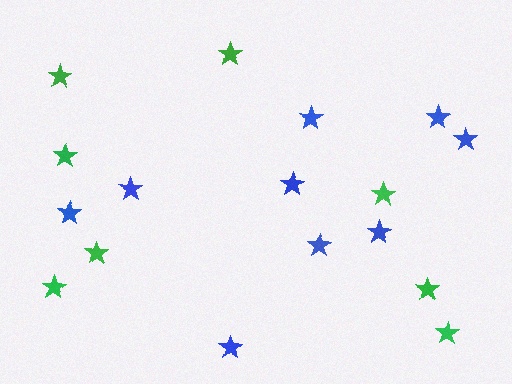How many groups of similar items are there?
There are 2 groups: one group of blue stars (9) and one group of green stars (8).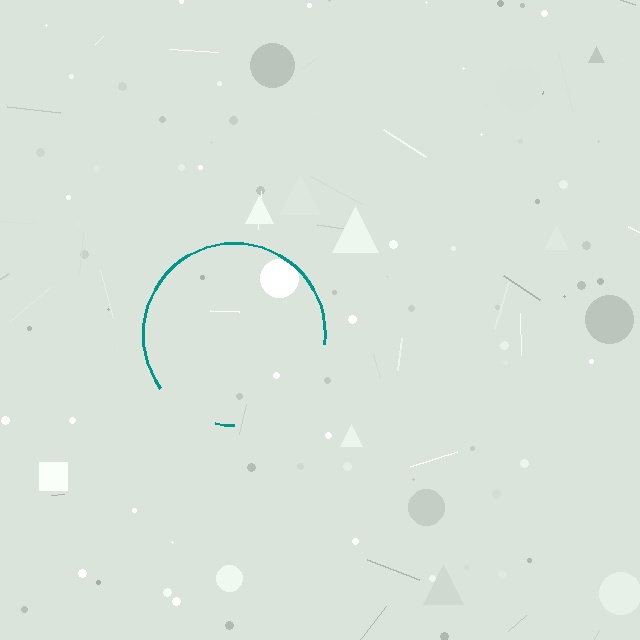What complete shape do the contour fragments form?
The contour fragments form a circle.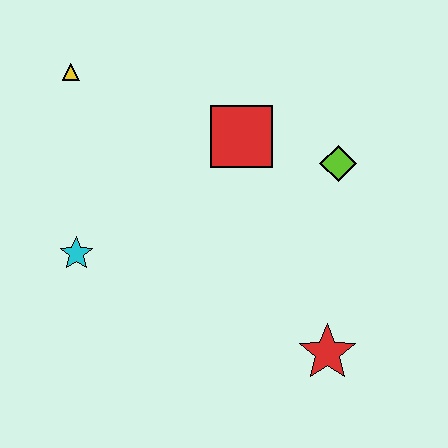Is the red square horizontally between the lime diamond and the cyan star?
Yes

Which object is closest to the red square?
The lime diamond is closest to the red square.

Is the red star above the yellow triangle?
No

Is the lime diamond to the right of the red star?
Yes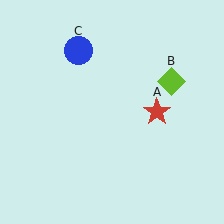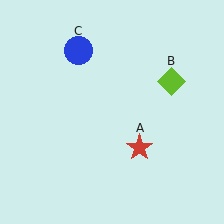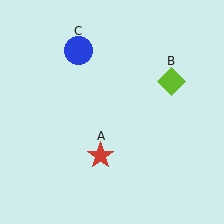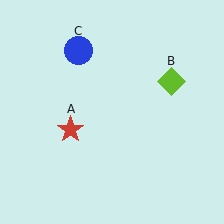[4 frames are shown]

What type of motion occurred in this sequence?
The red star (object A) rotated clockwise around the center of the scene.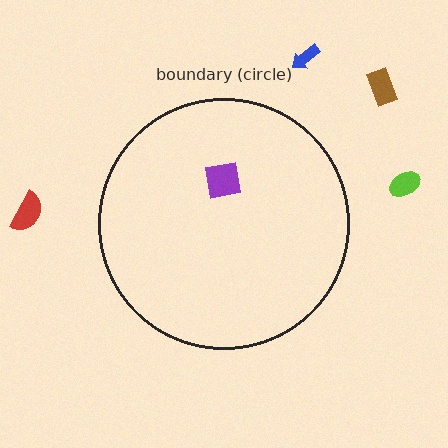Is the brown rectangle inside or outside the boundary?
Outside.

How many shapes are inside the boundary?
1 inside, 4 outside.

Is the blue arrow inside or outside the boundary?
Outside.